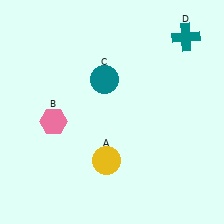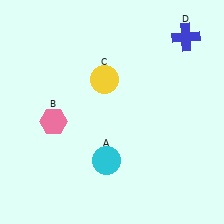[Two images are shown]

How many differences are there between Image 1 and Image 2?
There are 3 differences between the two images.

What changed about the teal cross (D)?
In Image 1, D is teal. In Image 2, it changed to blue.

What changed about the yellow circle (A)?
In Image 1, A is yellow. In Image 2, it changed to cyan.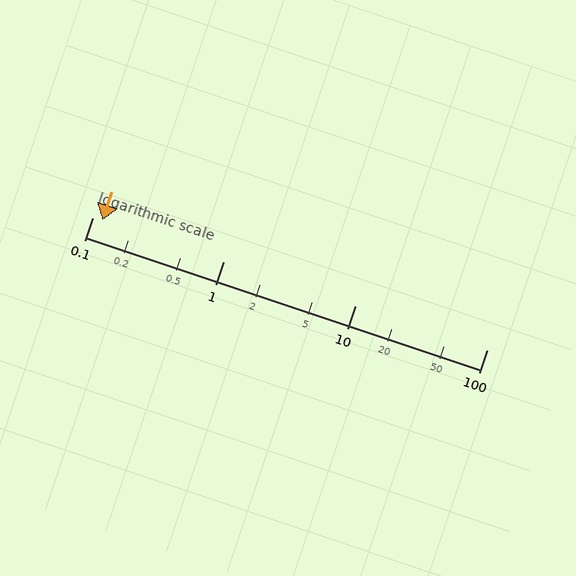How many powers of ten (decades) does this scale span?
The scale spans 3 decades, from 0.1 to 100.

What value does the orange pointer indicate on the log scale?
The pointer indicates approximately 0.12.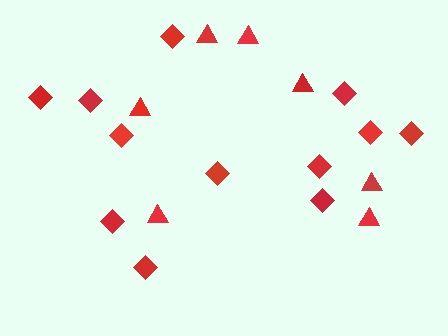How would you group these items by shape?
There are 2 groups: one group of diamonds (12) and one group of triangles (7).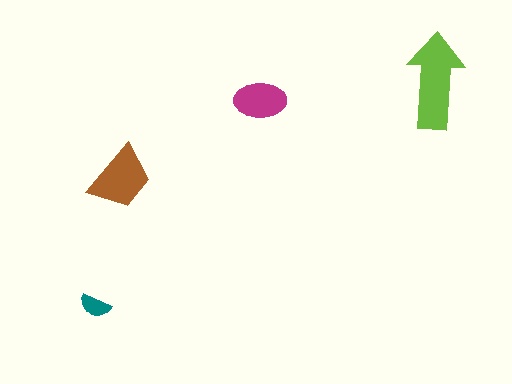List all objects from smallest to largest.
The teal semicircle, the magenta ellipse, the brown trapezoid, the lime arrow.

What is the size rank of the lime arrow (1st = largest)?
1st.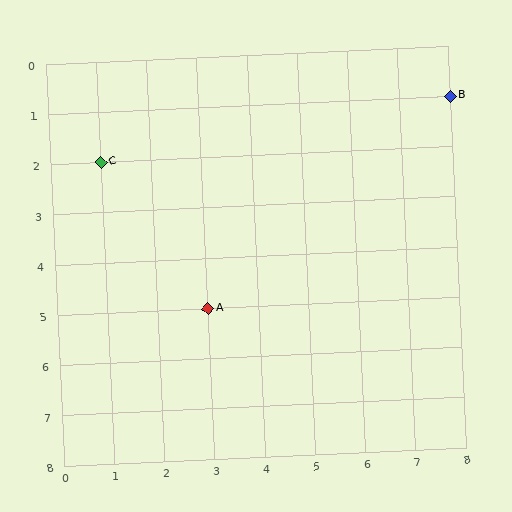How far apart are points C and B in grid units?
Points C and B are 7 columns and 1 row apart (about 7.1 grid units diagonally).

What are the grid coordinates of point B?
Point B is at grid coordinates (8, 1).